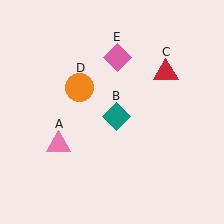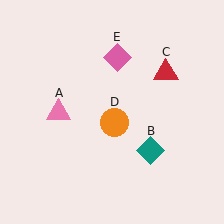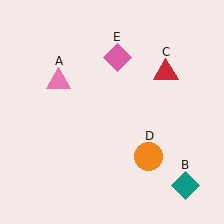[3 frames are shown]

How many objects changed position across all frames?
3 objects changed position: pink triangle (object A), teal diamond (object B), orange circle (object D).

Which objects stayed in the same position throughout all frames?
Red triangle (object C) and pink diamond (object E) remained stationary.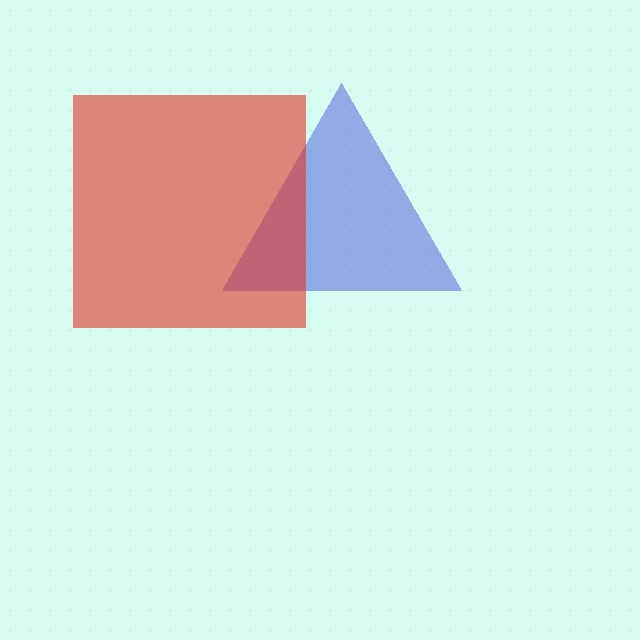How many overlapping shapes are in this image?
There are 2 overlapping shapes in the image.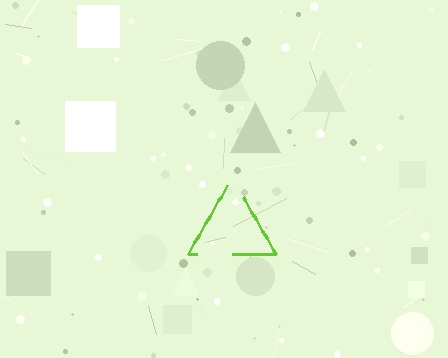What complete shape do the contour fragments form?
The contour fragments form a triangle.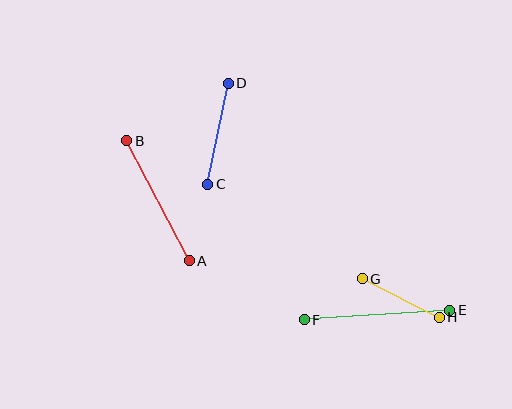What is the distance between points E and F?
The distance is approximately 146 pixels.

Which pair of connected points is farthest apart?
Points E and F are farthest apart.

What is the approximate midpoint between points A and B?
The midpoint is at approximately (158, 201) pixels.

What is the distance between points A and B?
The distance is approximately 135 pixels.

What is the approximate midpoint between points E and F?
The midpoint is at approximately (377, 315) pixels.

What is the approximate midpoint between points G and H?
The midpoint is at approximately (401, 298) pixels.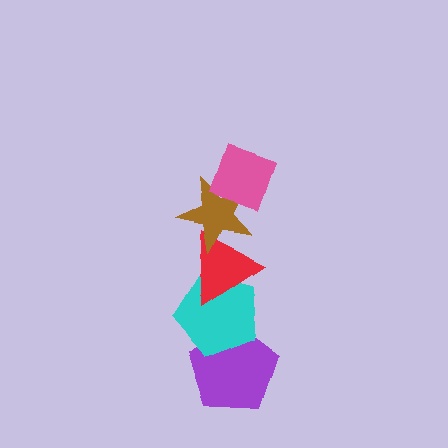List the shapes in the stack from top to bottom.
From top to bottom: the pink diamond, the brown star, the red triangle, the cyan pentagon, the purple pentagon.